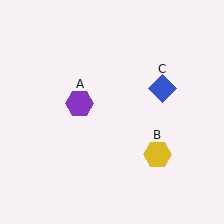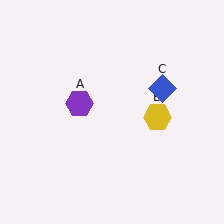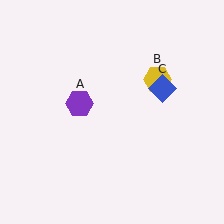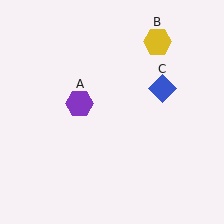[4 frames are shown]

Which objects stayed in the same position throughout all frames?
Purple hexagon (object A) and blue diamond (object C) remained stationary.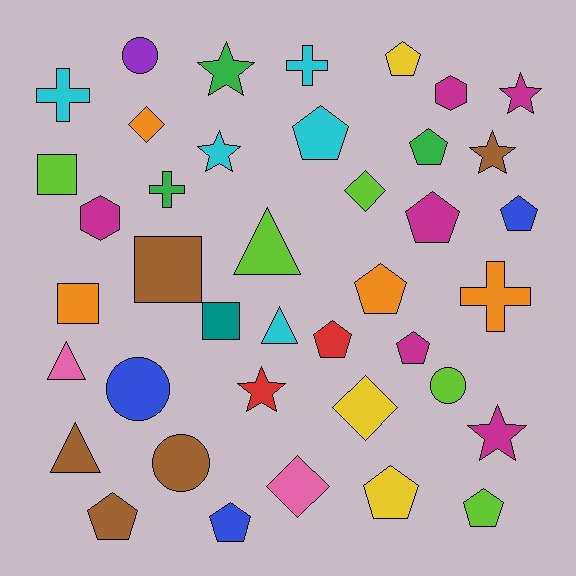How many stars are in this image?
There are 6 stars.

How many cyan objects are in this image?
There are 5 cyan objects.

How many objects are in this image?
There are 40 objects.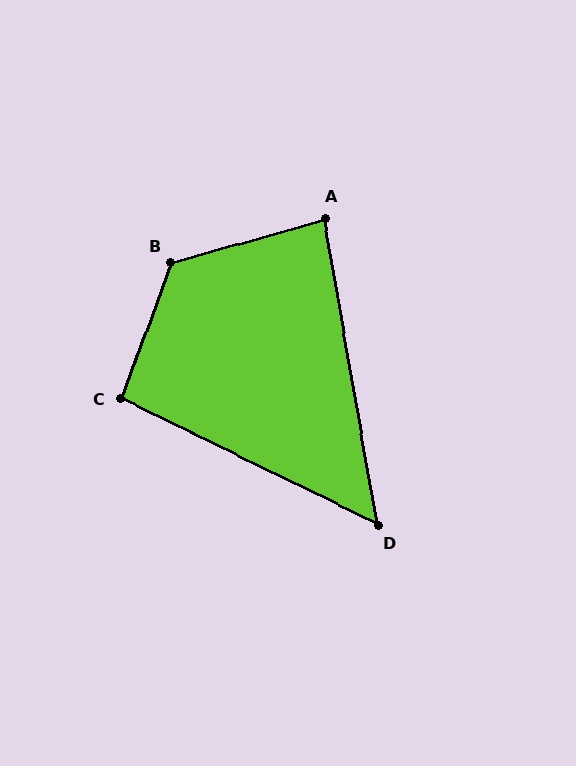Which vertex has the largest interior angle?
B, at approximately 126 degrees.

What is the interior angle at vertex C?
Approximately 96 degrees (obtuse).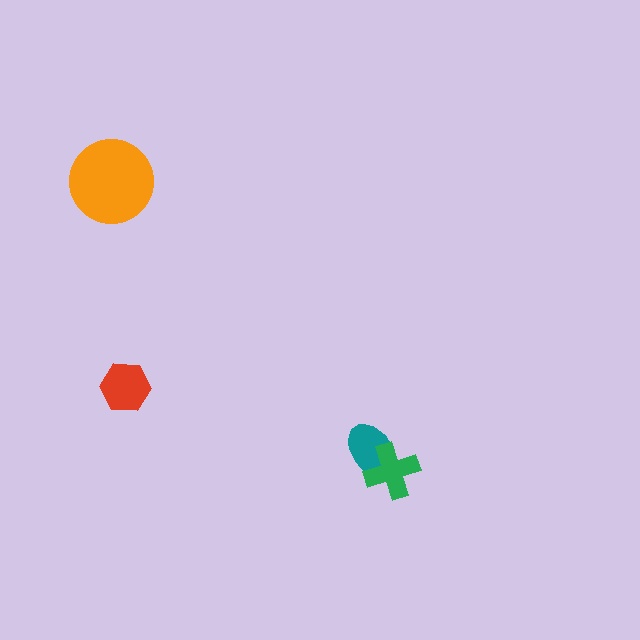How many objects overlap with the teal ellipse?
1 object overlaps with the teal ellipse.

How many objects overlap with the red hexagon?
0 objects overlap with the red hexagon.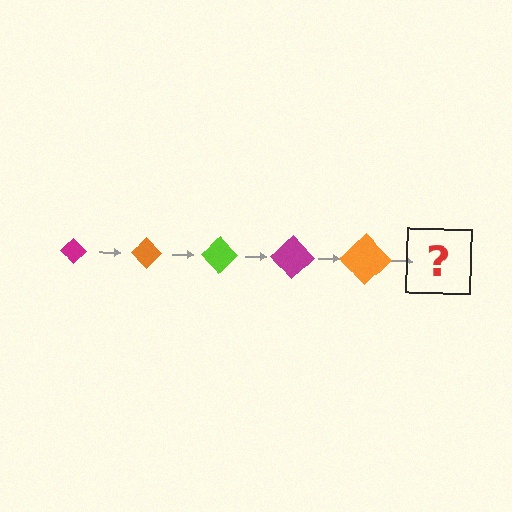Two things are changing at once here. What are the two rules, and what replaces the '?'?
The two rules are that the diamond grows larger each step and the color cycles through magenta, orange, and lime. The '?' should be a lime diamond, larger than the previous one.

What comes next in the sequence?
The next element should be a lime diamond, larger than the previous one.